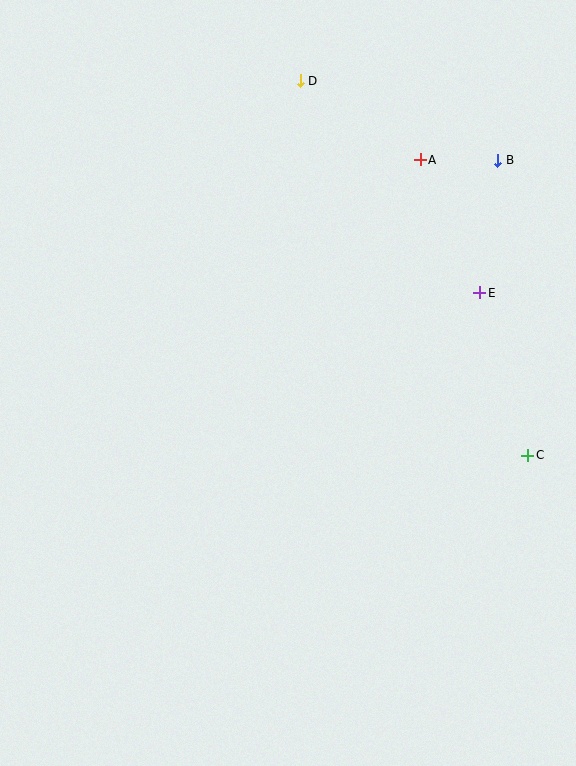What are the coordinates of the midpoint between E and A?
The midpoint between E and A is at (450, 226).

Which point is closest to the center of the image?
Point E at (480, 293) is closest to the center.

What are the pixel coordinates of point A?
Point A is at (420, 160).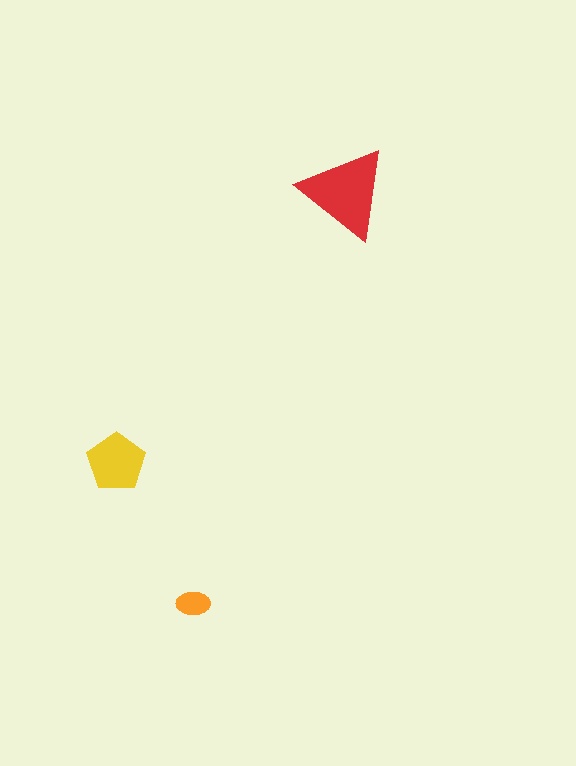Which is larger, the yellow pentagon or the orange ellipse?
The yellow pentagon.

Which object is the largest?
The red triangle.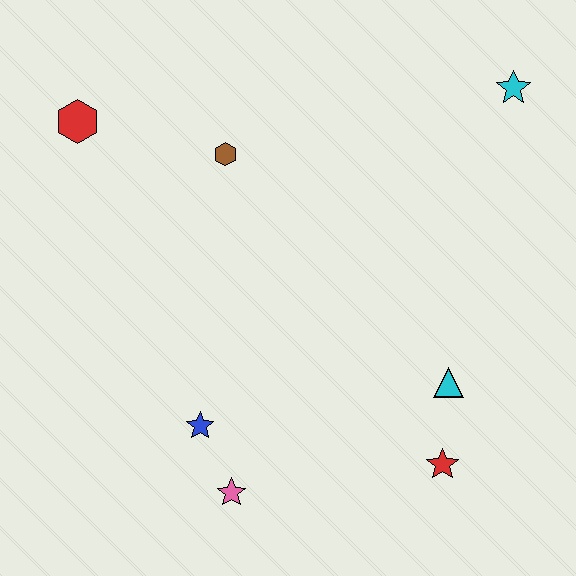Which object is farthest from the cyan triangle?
The red hexagon is farthest from the cyan triangle.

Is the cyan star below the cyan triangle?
No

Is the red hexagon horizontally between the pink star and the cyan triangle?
No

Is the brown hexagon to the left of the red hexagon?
No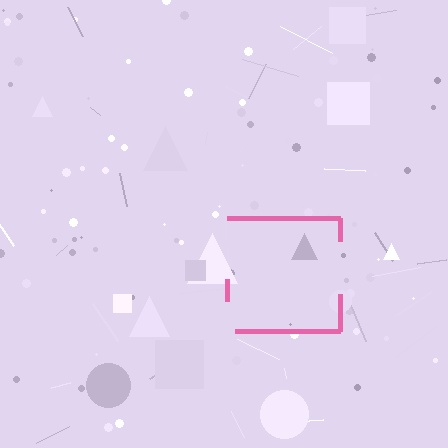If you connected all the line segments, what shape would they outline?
They would outline a square.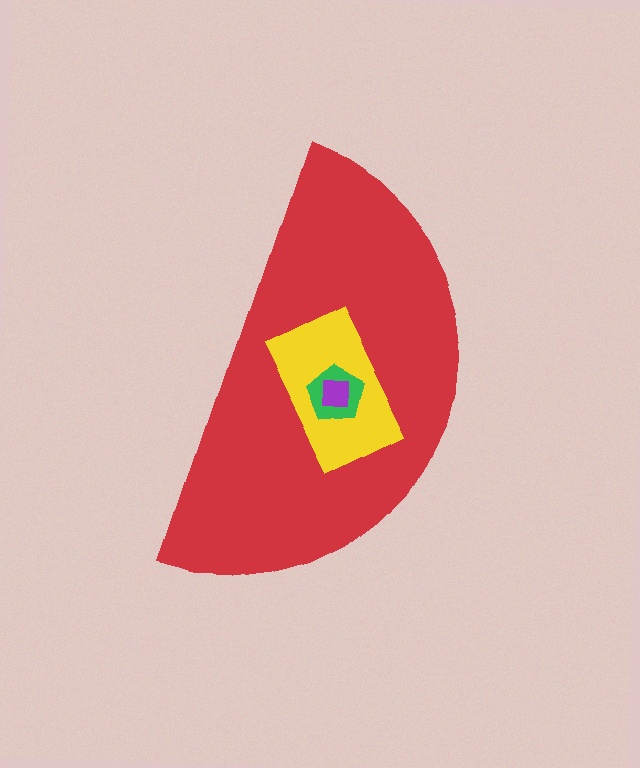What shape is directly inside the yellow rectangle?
The green pentagon.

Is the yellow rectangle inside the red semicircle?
Yes.